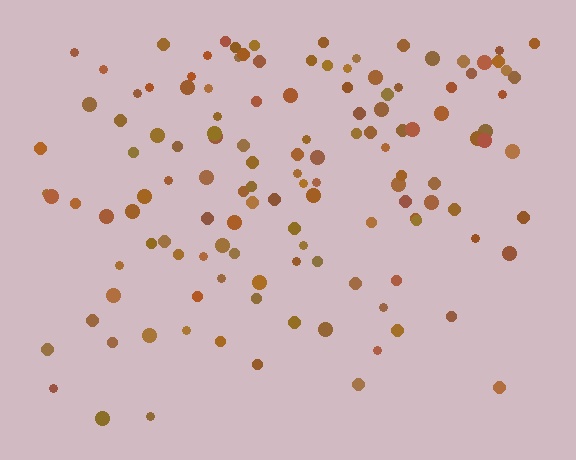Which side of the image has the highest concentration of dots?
The top.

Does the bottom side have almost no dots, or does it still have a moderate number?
Still a moderate number, just noticeably fewer than the top.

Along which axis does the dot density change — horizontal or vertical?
Vertical.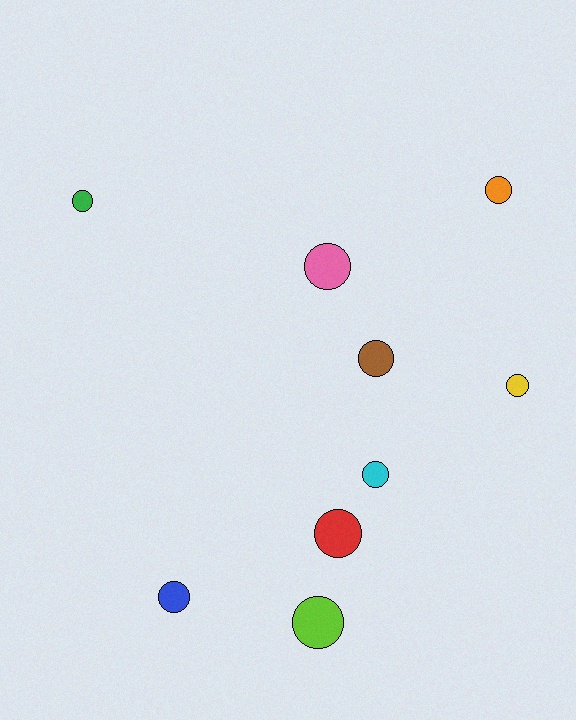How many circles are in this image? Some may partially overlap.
There are 9 circles.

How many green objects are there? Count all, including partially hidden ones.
There is 1 green object.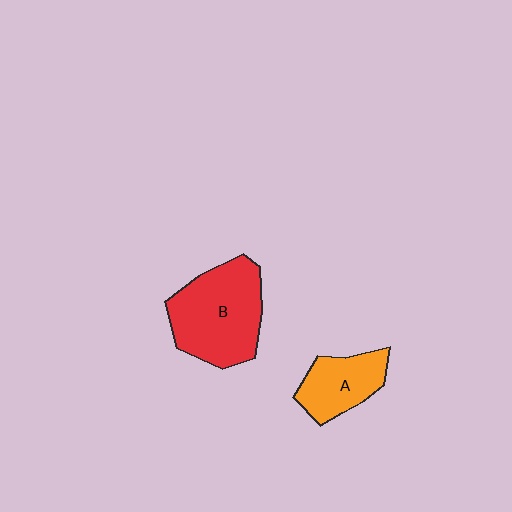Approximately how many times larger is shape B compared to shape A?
Approximately 1.8 times.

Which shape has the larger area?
Shape B (red).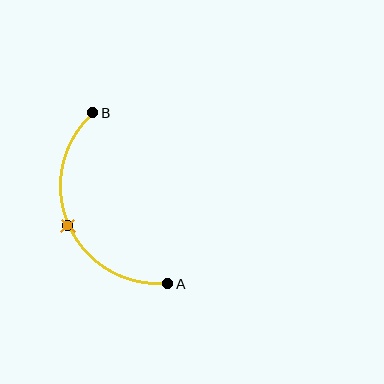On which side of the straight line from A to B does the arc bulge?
The arc bulges to the left of the straight line connecting A and B.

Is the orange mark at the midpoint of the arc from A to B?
Yes. The orange mark lies on the arc at equal arc-length from both A and B — it is the arc midpoint.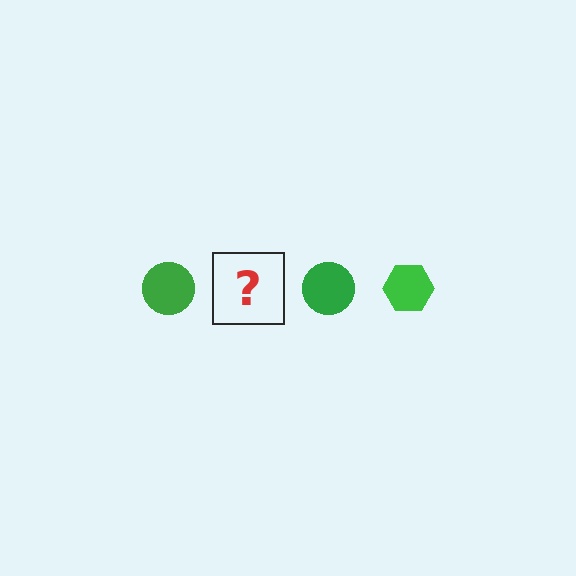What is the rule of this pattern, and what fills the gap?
The rule is that the pattern cycles through circle, hexagon shapes in green. The gap should be filled with a green hexagon.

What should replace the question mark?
The question mark should be replaced with a green hexagon.